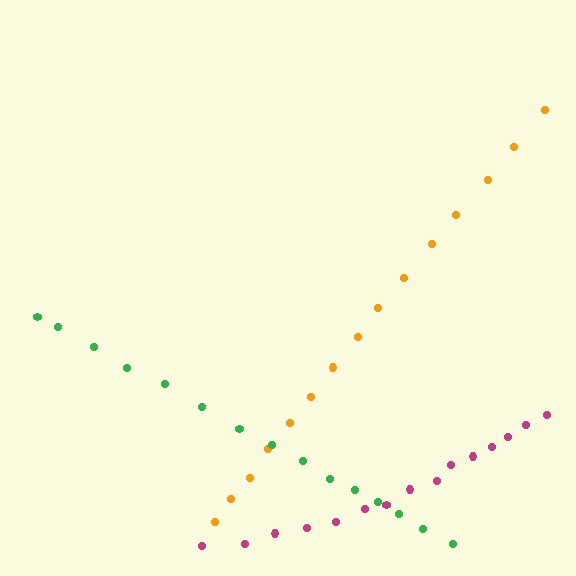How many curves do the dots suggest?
There are 3 distinct paths.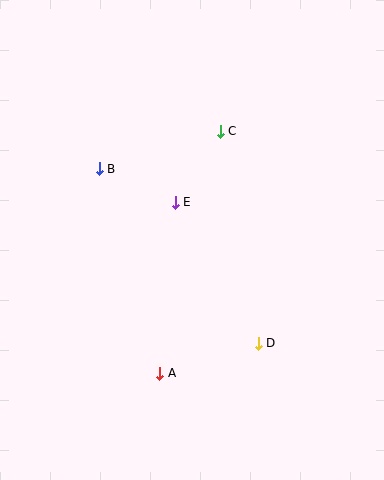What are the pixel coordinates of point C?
Point C is at (220, 131).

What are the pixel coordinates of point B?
Point B is at (99, 169).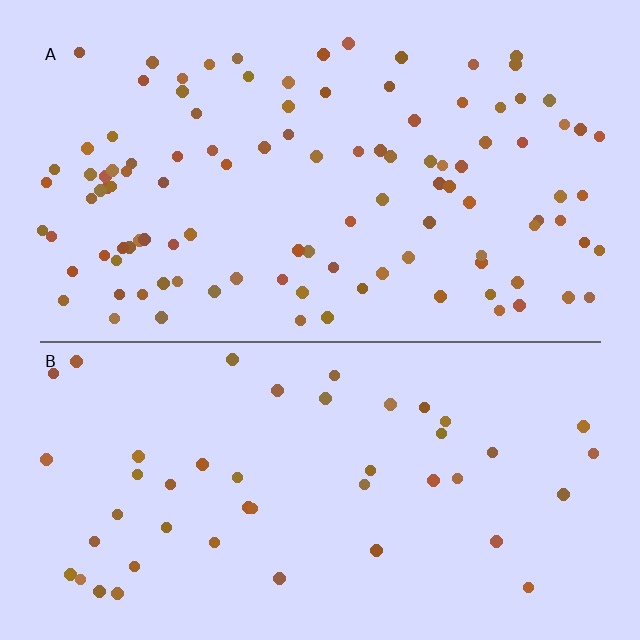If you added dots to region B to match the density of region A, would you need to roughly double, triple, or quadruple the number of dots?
Approximately double.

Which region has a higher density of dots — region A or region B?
A (the top).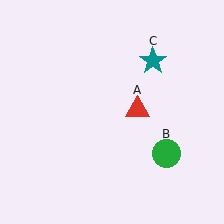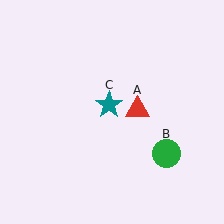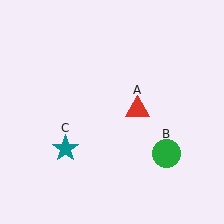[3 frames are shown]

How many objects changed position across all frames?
1 object changed position: teal star (object C).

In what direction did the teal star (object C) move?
The teal star (object C) moved down and to the left.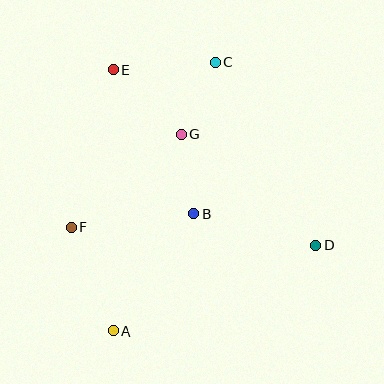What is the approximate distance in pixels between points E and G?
The distance between E and G is approximately 93 pixels.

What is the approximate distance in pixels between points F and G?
The distance between F and G is approximately 145 pixels.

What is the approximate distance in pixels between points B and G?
The distance between B and G is approximately 81 pixels.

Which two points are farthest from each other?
Points A and C are farthest from each other.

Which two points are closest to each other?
Points C and G are closest to each other.